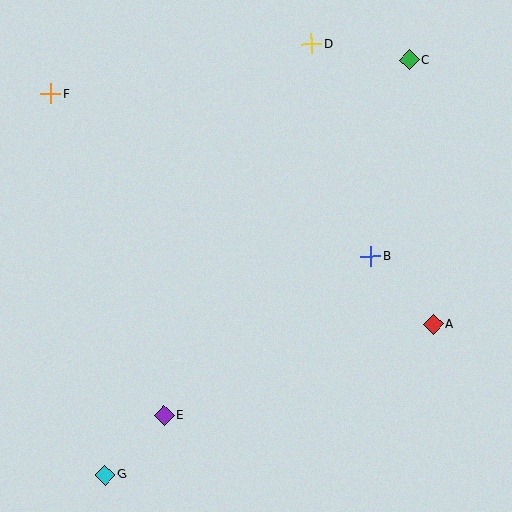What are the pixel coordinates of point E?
Point E is at (164, 416).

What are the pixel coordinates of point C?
Point C is at (410, 60).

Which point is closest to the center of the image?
Point B at (371, 256) is closest to the center.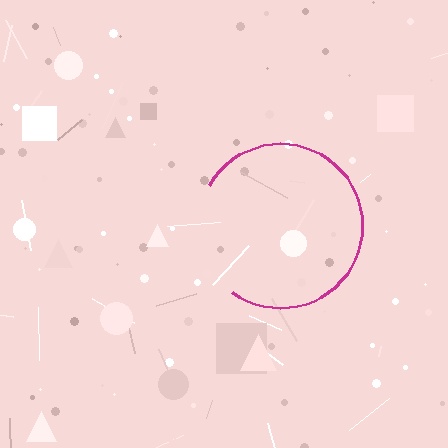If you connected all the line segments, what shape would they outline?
They would outline a circle.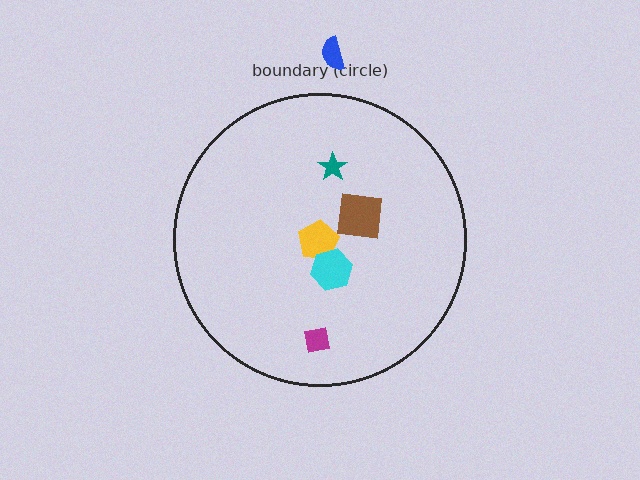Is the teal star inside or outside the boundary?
Inside.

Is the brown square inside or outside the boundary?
Inside.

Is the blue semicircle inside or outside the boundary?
Outside.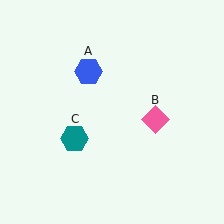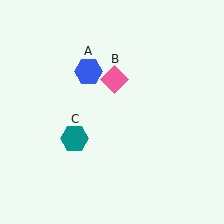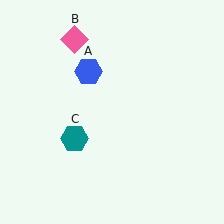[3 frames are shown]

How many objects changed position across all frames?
1 object changed position: pink diamond (object B).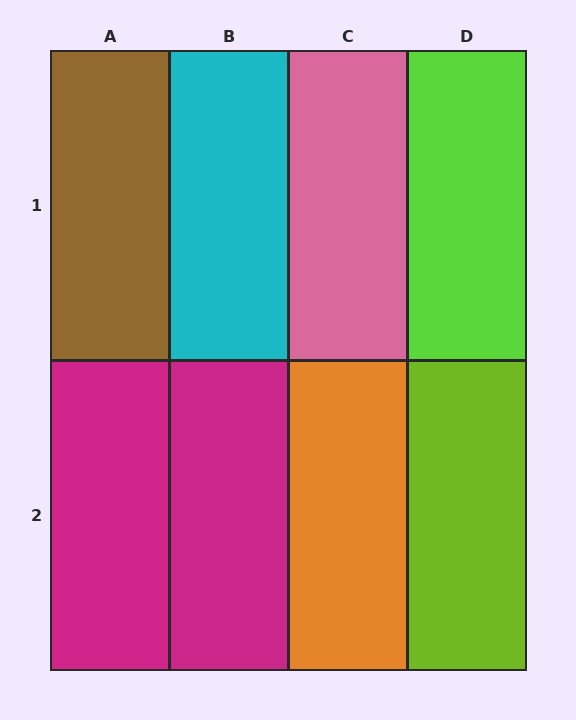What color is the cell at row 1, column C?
Pink.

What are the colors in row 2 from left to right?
Magenta, magenta, orange, lime.